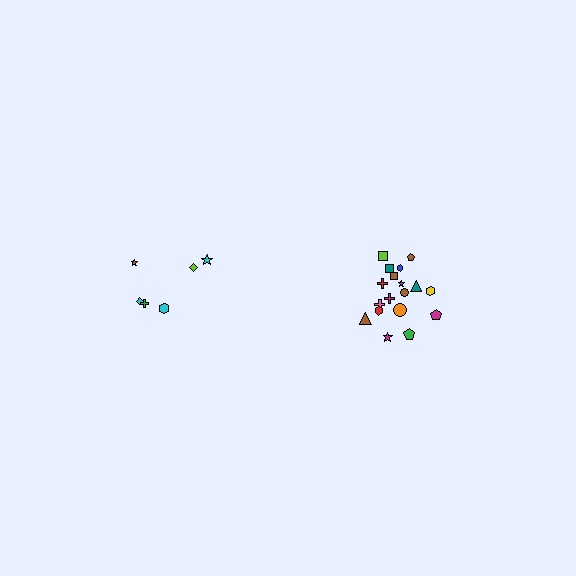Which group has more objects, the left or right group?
The right group.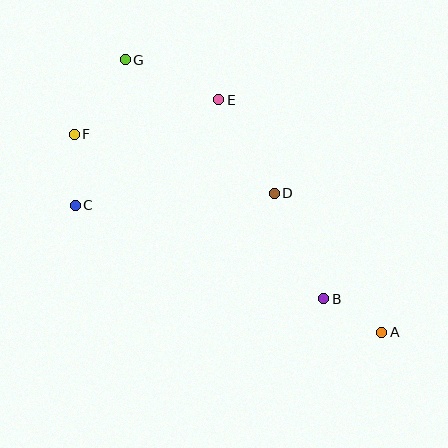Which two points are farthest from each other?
Points A and G are farthest from each other.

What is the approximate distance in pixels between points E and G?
The distance between E and G is approximately 102 pixels.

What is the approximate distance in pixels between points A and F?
The distance between A and F is approximately 366 pixels.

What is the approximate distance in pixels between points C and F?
The distance between C and F is approximately 71 pixels.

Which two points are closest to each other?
Points A and B are closest to each other.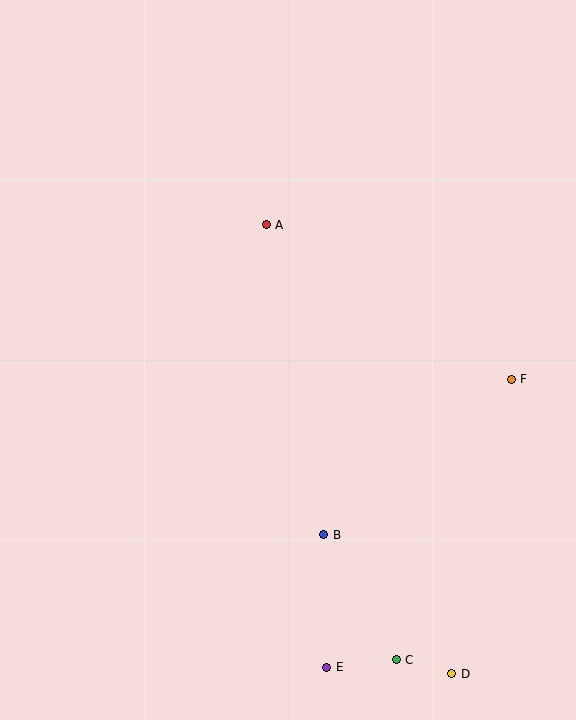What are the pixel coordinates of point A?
Point A is at (266, 225).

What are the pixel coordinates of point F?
Point F is at (511, 379).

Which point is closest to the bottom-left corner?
Point E is closest to the bottom-left corner.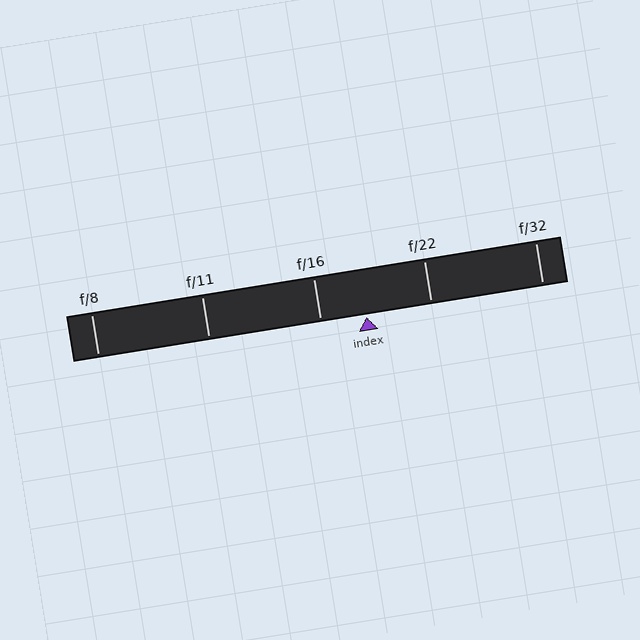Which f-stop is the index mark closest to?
The index mark is closest to f/16.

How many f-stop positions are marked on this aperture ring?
There are 5 f-stop positions marked.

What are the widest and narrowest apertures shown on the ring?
The widest aperture shown is f/8 and the narrowest is f/32.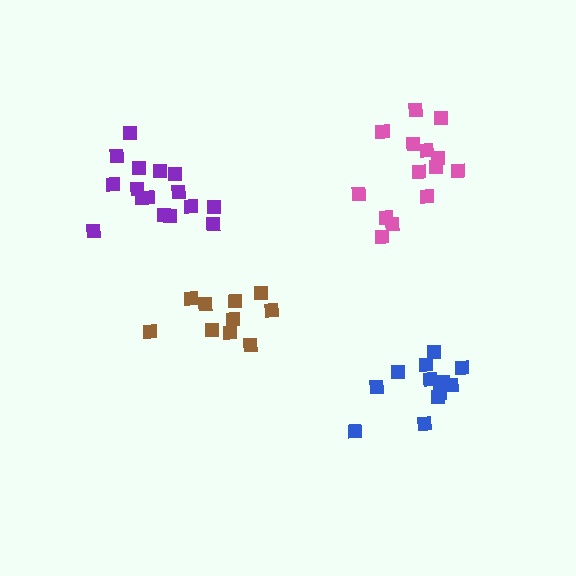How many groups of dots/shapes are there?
There are 4 groups.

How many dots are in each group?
Group 1: 12 dots, Group 2: 10 dots, Group 3: 14 dots, Group 4: 16 dots (52 total).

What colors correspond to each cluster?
The clusters are colored: blue, brown, pink, purple.